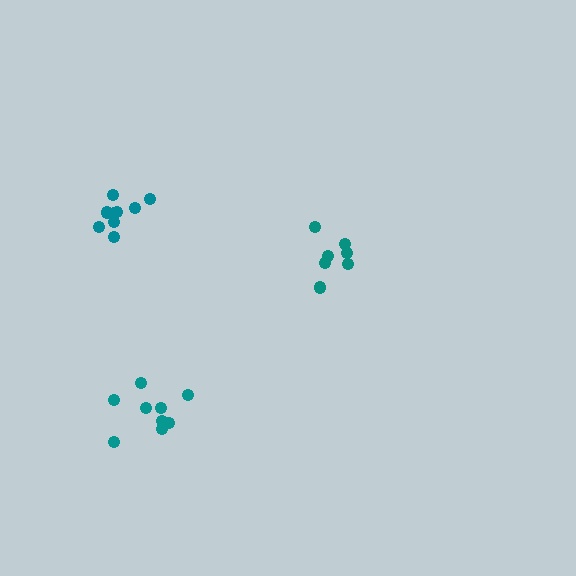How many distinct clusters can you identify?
There are 3 distinct clusters.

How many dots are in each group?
Group 1: 9 dots, Group 2: 7 dots, Group 3: 10 dots (26 total).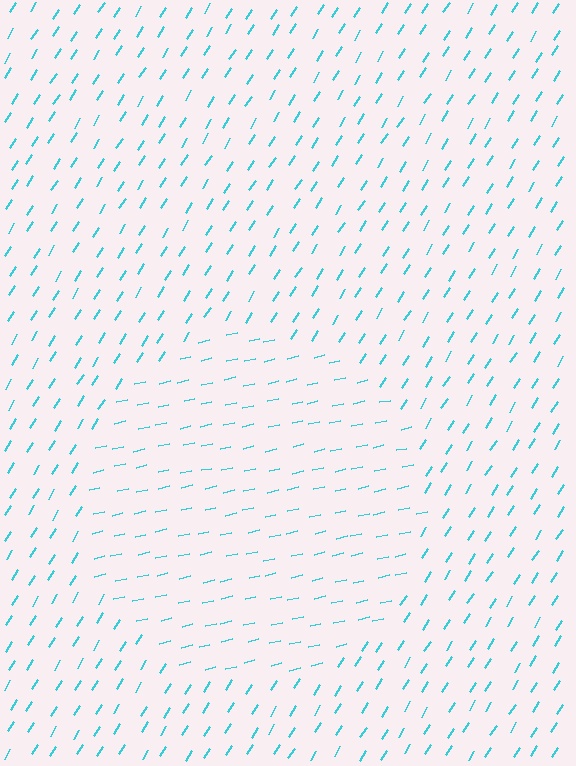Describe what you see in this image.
The image is filled with small cyan line segments. A circle region in the image has lines oriented differently from the surrounding lines, creating a visible texture boundary.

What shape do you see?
I see a circle.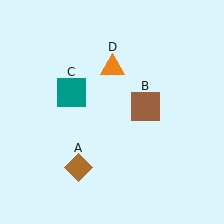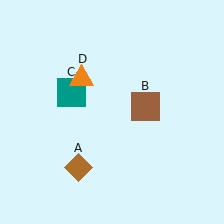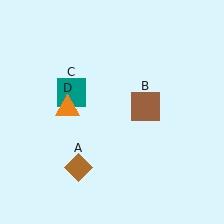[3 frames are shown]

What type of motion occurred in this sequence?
The orange triangle (object D) rotated counterclockwise around the center of the scene.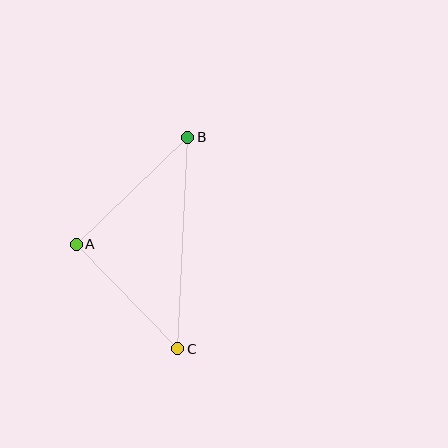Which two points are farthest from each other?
Points B and C are farthest from each other.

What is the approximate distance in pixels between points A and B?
The distance between A and B is approximately 155 pixels.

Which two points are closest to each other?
Points A and C are closest to each other.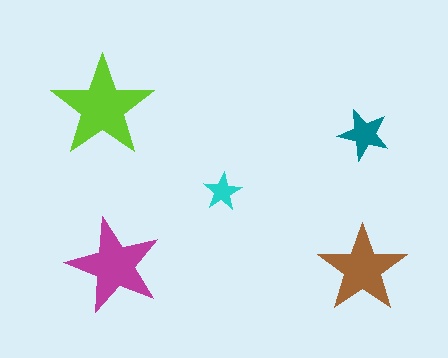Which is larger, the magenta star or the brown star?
The magenta one.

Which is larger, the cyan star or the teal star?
The teal one.